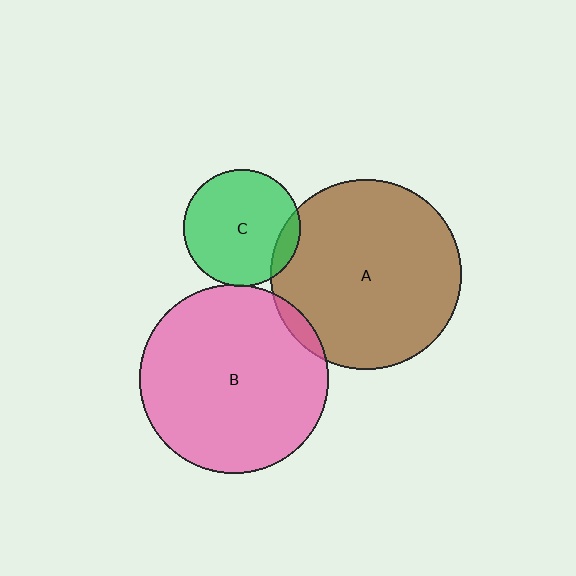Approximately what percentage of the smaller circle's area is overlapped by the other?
Approximately 5%.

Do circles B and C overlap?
Yes.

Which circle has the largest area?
Circle A (brown).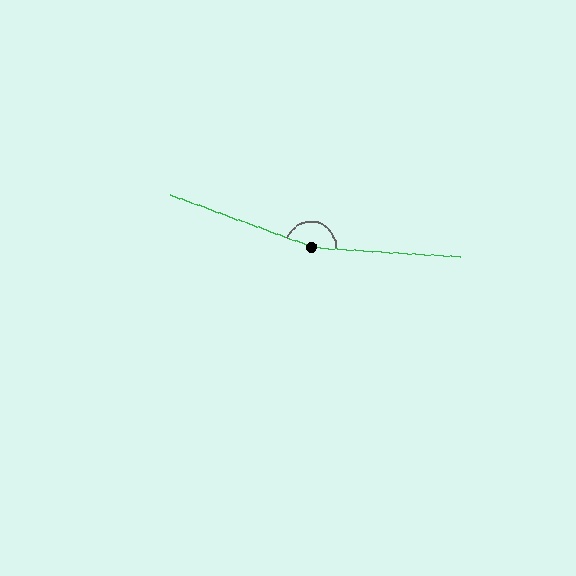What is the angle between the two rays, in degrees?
Approximately 163 degrees.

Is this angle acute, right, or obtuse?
It is obtuse.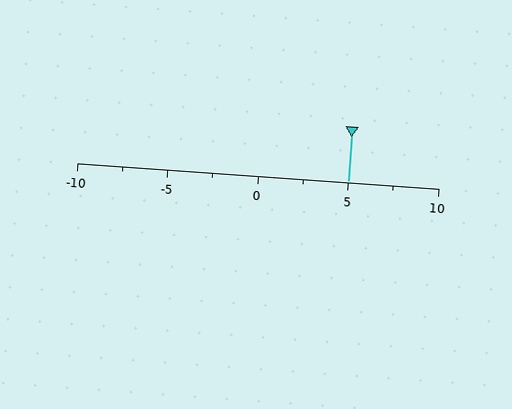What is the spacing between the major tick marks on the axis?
The major ticks are spaced 5 apart.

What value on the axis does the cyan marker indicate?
The marker indicates approximately 5.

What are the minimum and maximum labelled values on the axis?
The axis runs from -10 to 10.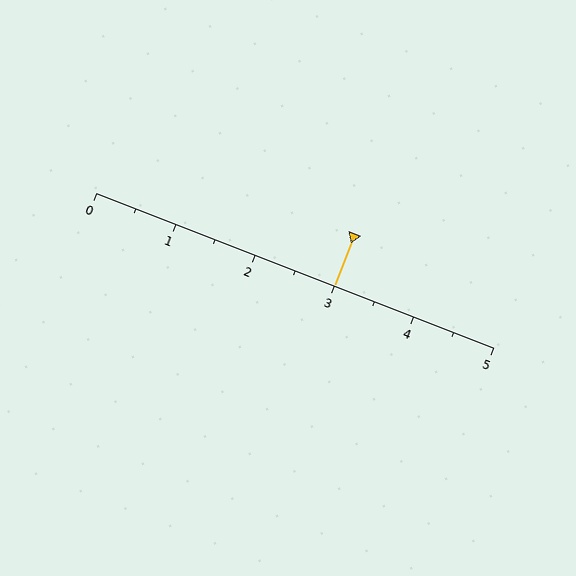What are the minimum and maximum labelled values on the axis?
The axis runs from 0 to 5.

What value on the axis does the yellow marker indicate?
The marker indicates approximately 3.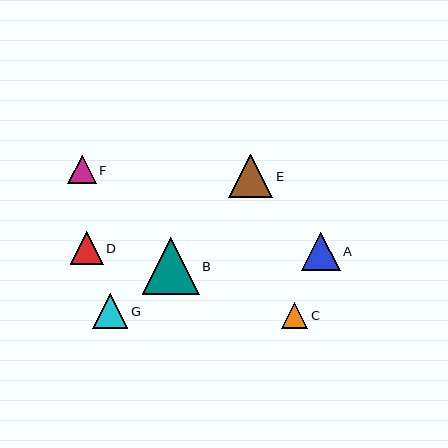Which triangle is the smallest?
Triangle C is the smallest with a size of approximately 26 pixels.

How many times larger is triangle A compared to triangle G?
Triangle A is approximately 1.1 times the size of triangle G.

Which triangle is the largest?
Triangle B is the largest with a size of approximately 57 pixels.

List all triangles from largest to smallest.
From largest to smallest: B, E, A, G, D, F, C.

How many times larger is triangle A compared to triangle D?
Triangle A is approximately 1.2 times the size of triangle D.